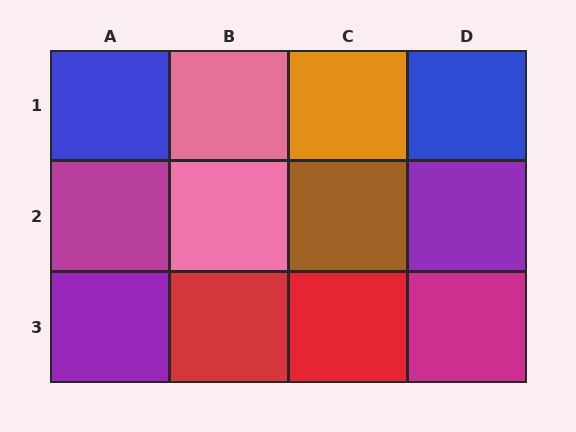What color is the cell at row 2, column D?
Purple.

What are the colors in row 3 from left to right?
Purple, red, red, magenta.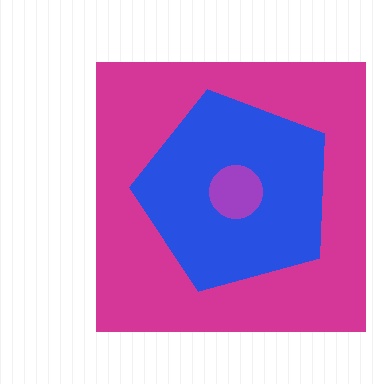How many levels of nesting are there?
3.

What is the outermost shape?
The magenta square.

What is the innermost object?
The purple circle.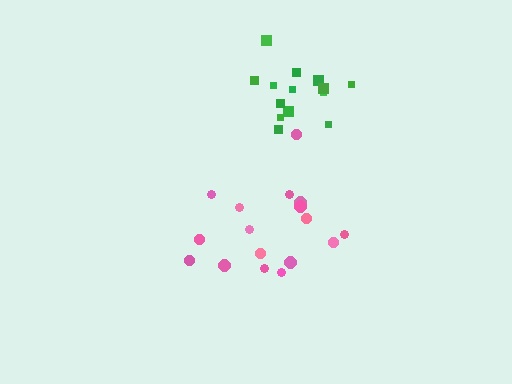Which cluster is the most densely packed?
Green.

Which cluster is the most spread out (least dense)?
Pink.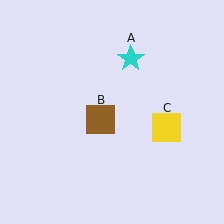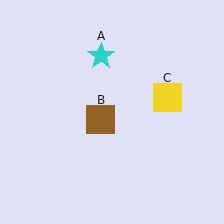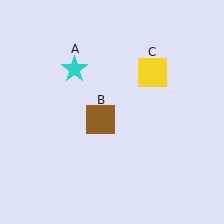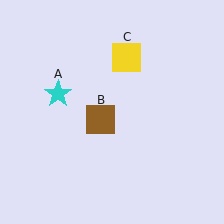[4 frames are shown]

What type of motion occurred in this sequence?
The cyan star (object A), yellow square (object C) rotated counterclockwise around the center of the scene.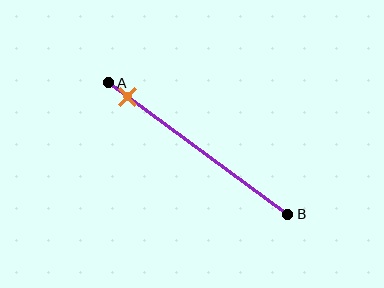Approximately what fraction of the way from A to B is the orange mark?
The orange mark is approximately 10% of the way from A to B.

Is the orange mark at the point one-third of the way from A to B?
No, the mark is at about 10% from A, not at the 33% one-third point.